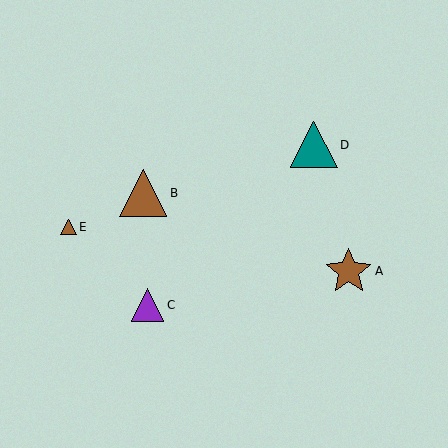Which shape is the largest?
The brown triangle (labeled B) is the largest.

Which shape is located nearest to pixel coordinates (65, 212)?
The brown triangle (labeled E) at (68, 227) is nearest to that location.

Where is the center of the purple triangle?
The center of the purple triangle is at (148, 305).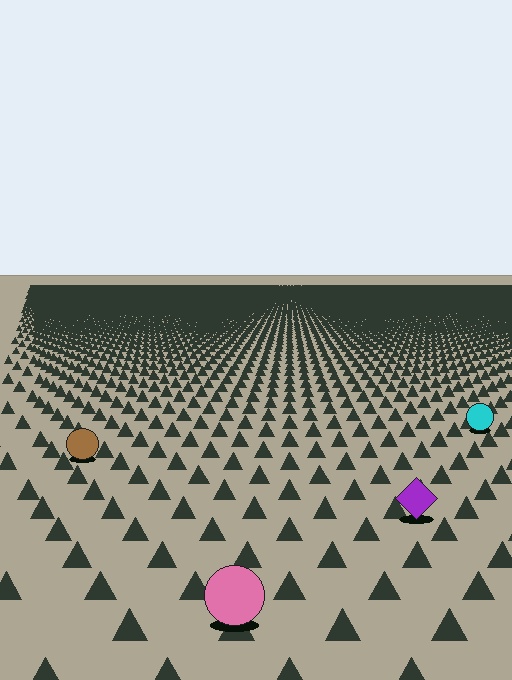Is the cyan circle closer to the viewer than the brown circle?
No. The brown circle is closer — you can tell from the texture gradient: the ground texture is coarser near it.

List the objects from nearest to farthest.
From nearest to farthest: the pink circle, the purple diamond, the brown circle, the cyan circle.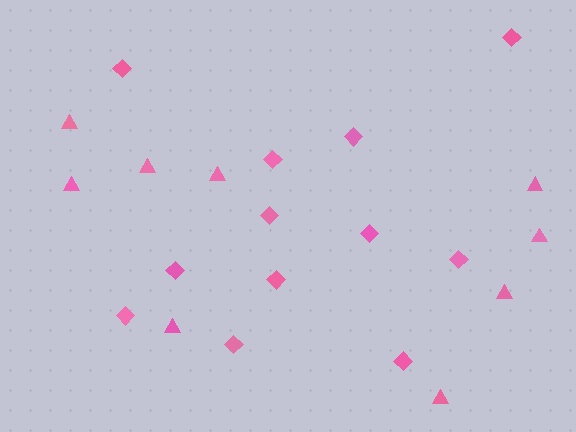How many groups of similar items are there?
There are 2 groups: one group of diamonds (12) and one group of triangles (9).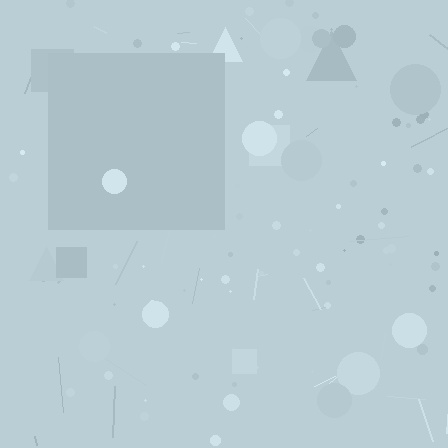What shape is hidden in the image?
A square is hidden in the image.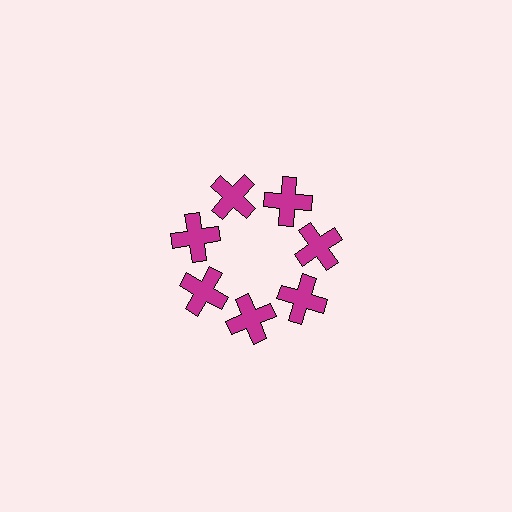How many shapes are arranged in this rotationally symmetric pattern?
There are 7 shapes, arranged in 7 groups of 1.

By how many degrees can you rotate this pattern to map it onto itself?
The pattern maps onto itself every 51 degrees of rotation.